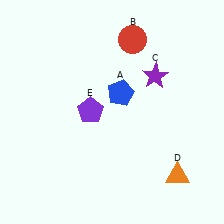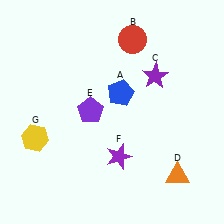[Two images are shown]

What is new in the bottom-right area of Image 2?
A purple star (F) was added in the bottom-right area of Image 2.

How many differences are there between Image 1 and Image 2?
There are 2 differences between the two images.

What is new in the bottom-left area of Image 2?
A yellow hexagon (G) was added in the bottom-left area of Image 2.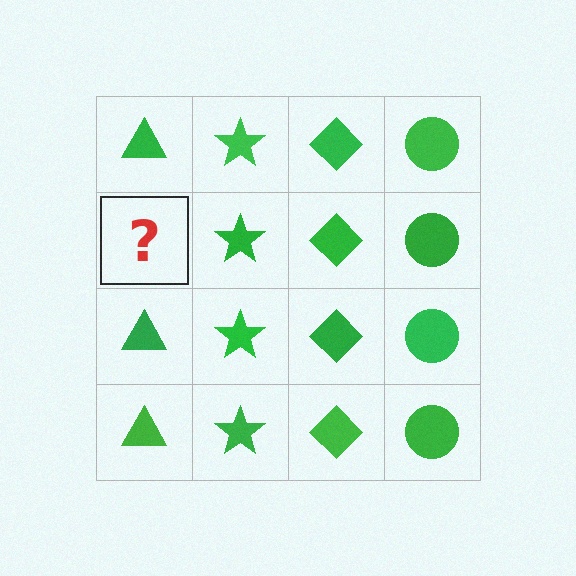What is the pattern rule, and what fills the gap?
The rule is that each column has a consistent shape. The gap should be filled with a green triangle.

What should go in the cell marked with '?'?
The missing cell should contain a green triangle.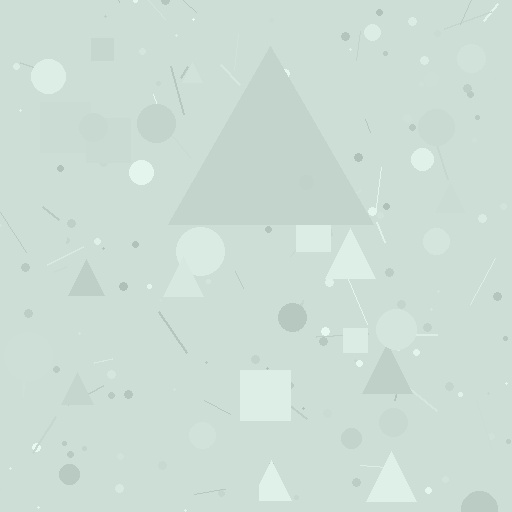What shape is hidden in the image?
A triangle is hidden in the image.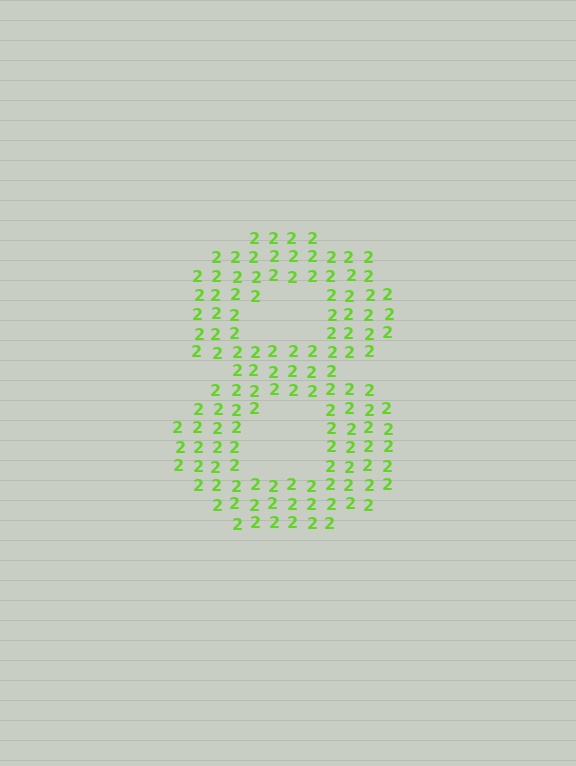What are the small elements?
The small elements are digit 2's.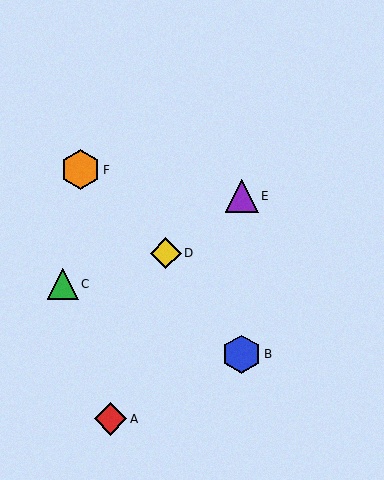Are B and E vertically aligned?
Yes, both are at x≈242.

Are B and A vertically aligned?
No, B is at x≈242 and A is at x≈110.